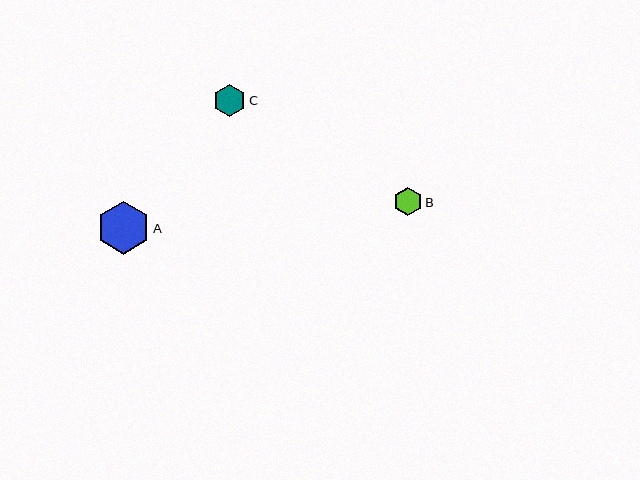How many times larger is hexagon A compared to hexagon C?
Hexagon A is approximately 1.7 times the size of hexagon C.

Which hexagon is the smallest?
Hexagon B is the smallest with a size of approximately 29 pixels.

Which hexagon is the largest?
Hexagon A is the largest with a size of approximately 53 pixels.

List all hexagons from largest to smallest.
From largest to smallest: A, C, B.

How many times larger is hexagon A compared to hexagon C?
Hexagon A is approximately 1.7 times the size of hexagon C.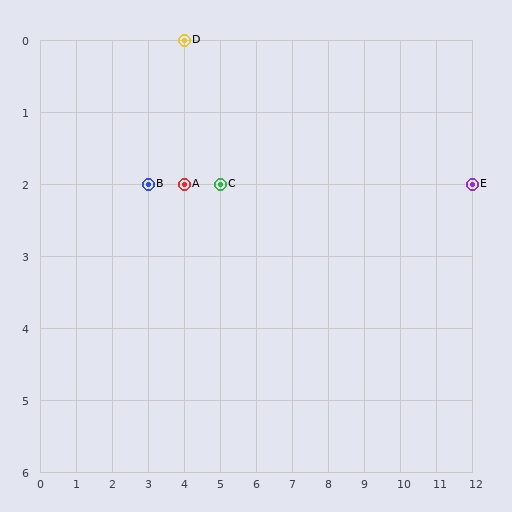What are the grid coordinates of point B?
Point B is at grid coordinates (3, 2).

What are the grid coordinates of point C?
Point C is at grid coordinates (5, 2).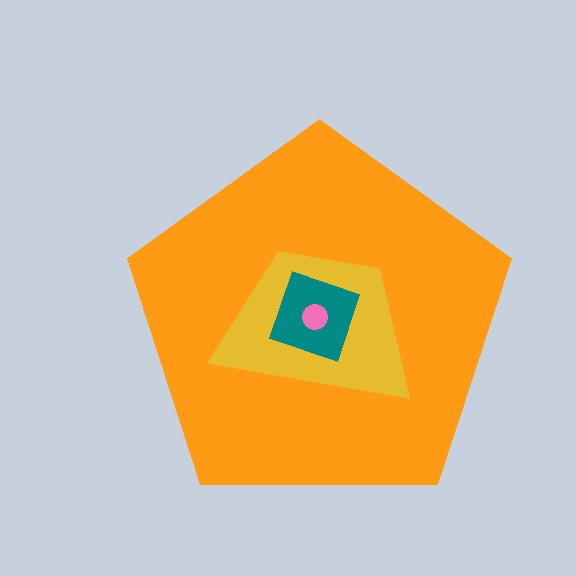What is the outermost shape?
The orange pentagon.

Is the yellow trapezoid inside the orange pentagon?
Yes.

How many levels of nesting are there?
4.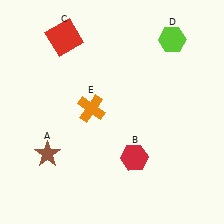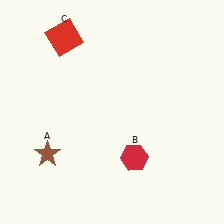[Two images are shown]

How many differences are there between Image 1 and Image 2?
There are 2 differences between the two images.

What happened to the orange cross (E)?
The orange cross (E) was removed in Image 2. It was in the top-left area of Image 1.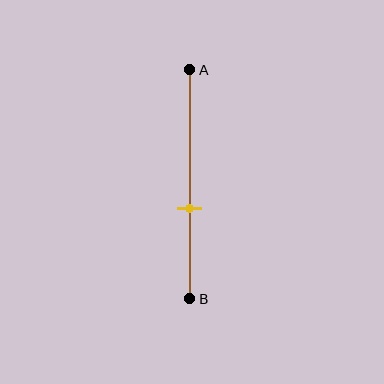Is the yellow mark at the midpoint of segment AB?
No, the mark is at about 60% from A, not at the 50% midpoint.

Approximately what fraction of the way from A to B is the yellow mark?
The yellow mark is approximately 60% of the way from A to B.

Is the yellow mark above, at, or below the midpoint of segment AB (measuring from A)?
The yellow mark is below the midpoint of segment AB.